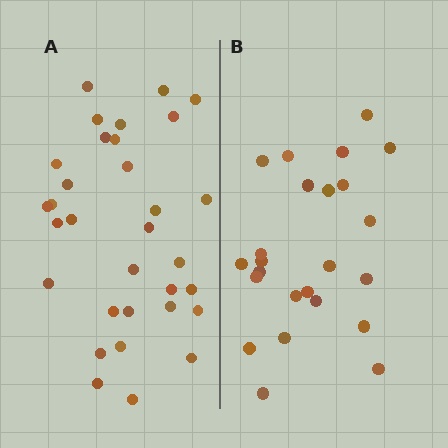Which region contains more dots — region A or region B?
Region A (the left region) has more dots.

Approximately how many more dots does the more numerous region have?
Region A has roughly 8 or so more dots than region B.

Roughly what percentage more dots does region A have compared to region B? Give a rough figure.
About 35% more.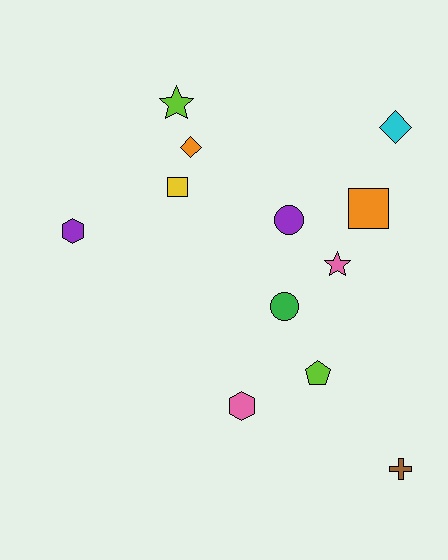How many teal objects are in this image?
There are no teal objects.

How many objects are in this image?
There are 12 objects.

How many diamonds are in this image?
There are 2 diamonds.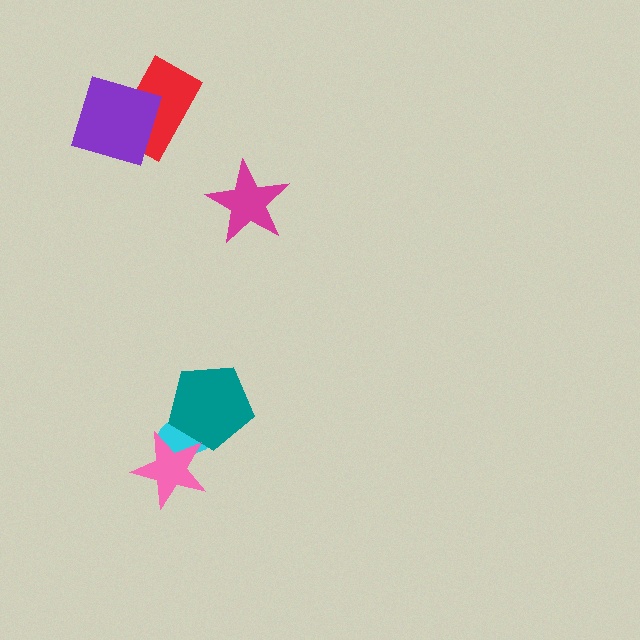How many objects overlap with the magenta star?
0 objects overlap with the magenta star.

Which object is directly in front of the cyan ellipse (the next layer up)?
The teal pentagon is directly in front of the cyan ellipse.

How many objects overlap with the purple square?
1 object overlaps with the purple square.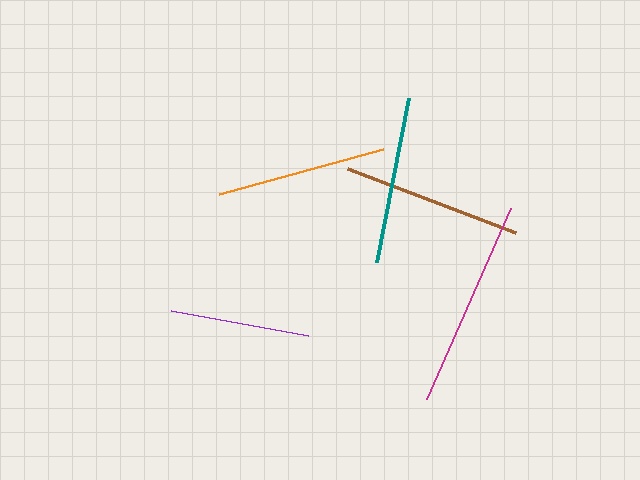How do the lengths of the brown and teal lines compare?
The brown and teal lines are approximately the same length.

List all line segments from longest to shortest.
From longest to shortest: magenta, brown, orange, teal, purple.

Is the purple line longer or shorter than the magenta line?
The magenta line is longer than the purple line.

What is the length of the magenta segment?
The magenta segment is approximately 208 pixels long.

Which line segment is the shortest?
The purple line is the shortest at approximately 139 pixels.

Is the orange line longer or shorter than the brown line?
The brown line is longer than the orange line.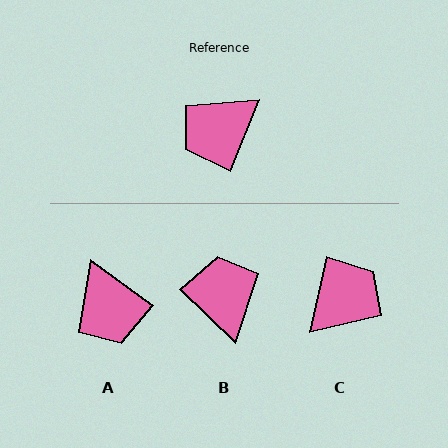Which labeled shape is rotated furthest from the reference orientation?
C, about 170 degrees away.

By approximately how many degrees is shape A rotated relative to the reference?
Approximately 77 degrees counter-clockwise.